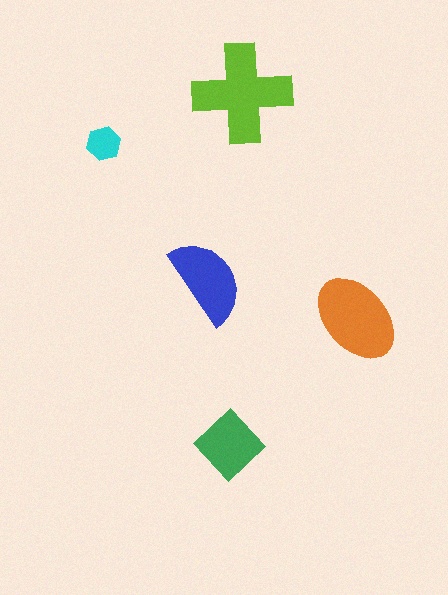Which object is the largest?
The lime cross.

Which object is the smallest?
The cyan hexagon.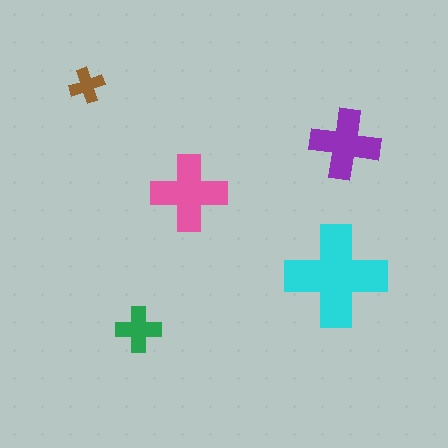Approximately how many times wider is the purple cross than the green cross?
About 1.5 times wider.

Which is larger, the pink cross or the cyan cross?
The cyan one.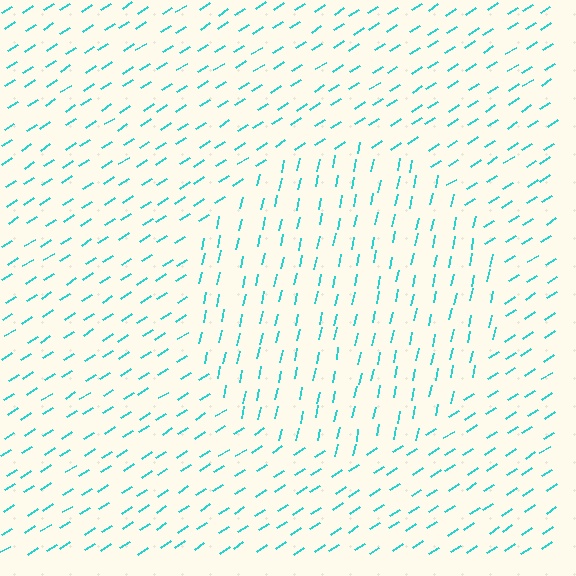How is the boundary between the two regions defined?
The boundary is defined purely by a change in line orientation (approximately 45 degrees difference). All lines are the same color and thickness.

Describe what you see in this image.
The image is filled with small cyan line segments. A circle region in the image has lines oriented differently from the surrounding lines, creating a visible texture boundary.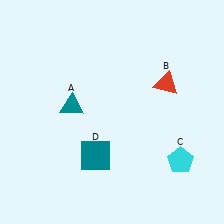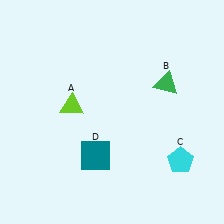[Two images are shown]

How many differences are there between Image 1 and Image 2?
There are 2 differences between the two images.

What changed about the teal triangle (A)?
In Image 1, A is teal. In Image 2, it changed to lime.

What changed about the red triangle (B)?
In Image 1, B is red. In Image 2, it changed to green.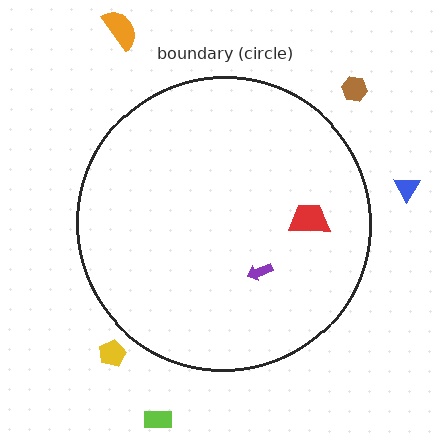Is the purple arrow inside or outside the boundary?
Inside.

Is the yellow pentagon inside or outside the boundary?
Outside.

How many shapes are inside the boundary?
2 inside, 5 outside.